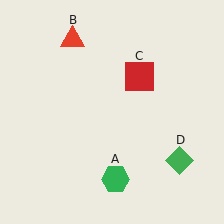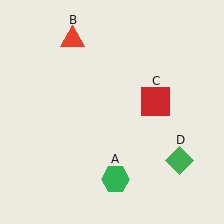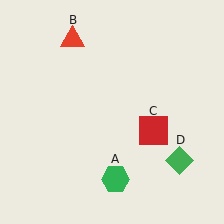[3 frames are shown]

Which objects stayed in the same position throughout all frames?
Green hexagon (object A) and red triangle (object B) and green diamond (object D) remained stationary.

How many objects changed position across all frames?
1 object changed position: red square (object C).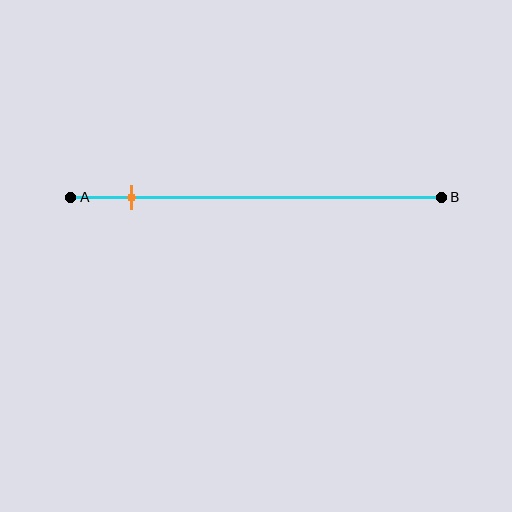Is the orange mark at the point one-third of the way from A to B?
No, the mark is at about 15% from A, not at the 33% one-third point.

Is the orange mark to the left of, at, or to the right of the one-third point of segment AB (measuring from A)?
The orange mark is to the left of the one-third point of segment AB.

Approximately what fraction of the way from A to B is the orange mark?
The orange mark is approximately 15% of the way from A to B.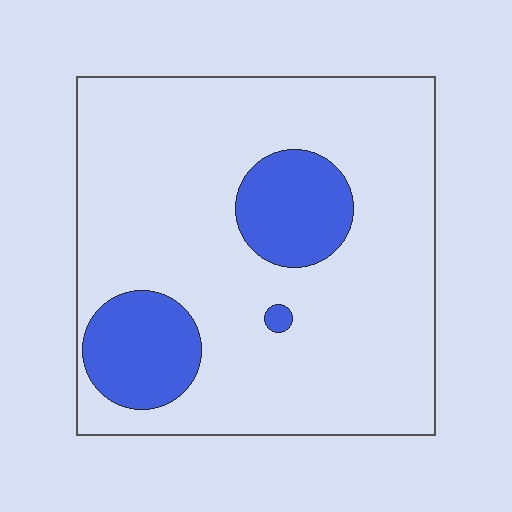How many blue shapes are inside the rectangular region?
3.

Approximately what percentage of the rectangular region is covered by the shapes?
Approximately 20%.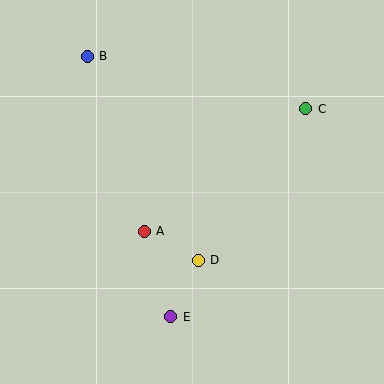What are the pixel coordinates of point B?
Point B is at (87, 56).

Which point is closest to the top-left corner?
Point B is closest to the top-left corner.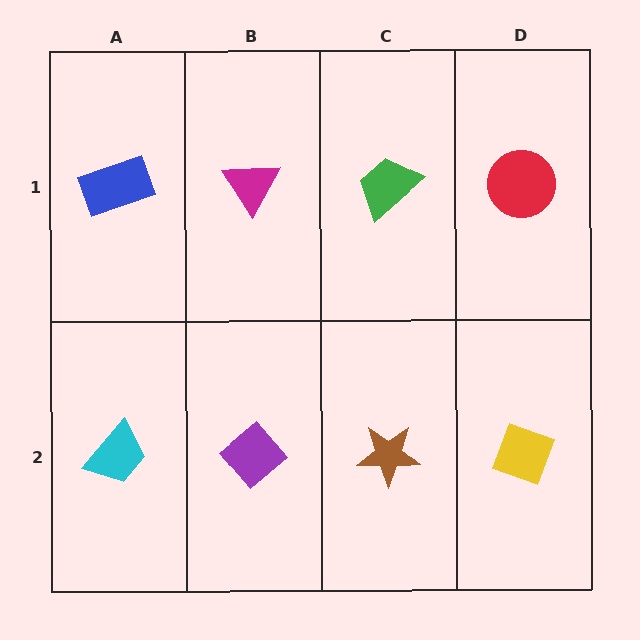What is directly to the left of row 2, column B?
A cyan trapezoid.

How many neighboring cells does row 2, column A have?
2.